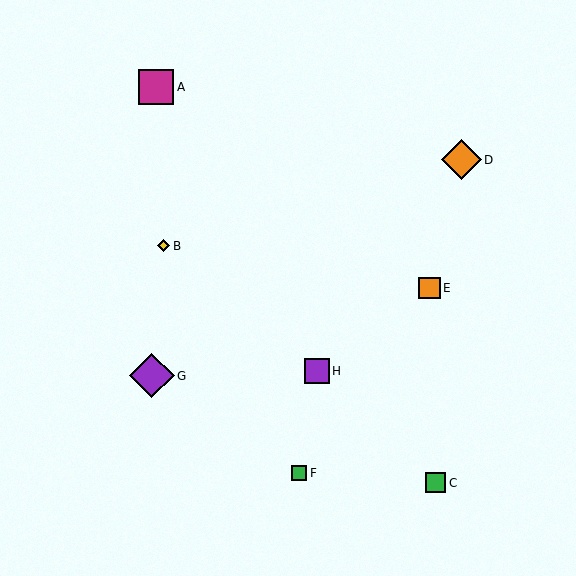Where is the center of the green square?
The center of the green square is at (435, 483).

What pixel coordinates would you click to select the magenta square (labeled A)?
Click at (156, 87) to select the magenta square A.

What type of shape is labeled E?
Shape E is an orange square.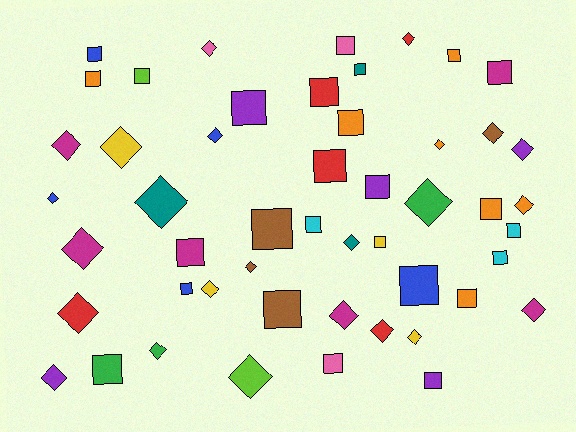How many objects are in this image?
There are 50 objects.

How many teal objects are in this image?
There are 3 teal objects.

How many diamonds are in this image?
There are 24 diamonds.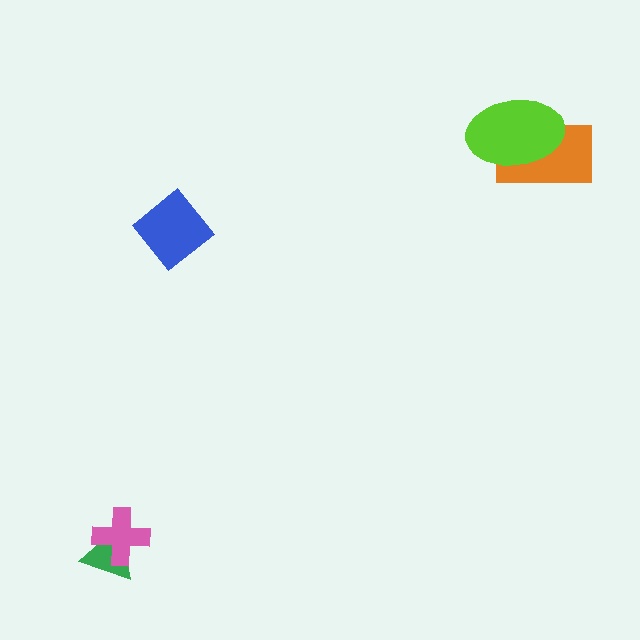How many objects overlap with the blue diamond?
0 objects overlap with the blue diamond.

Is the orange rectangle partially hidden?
Yes, it is partially covered by another shape.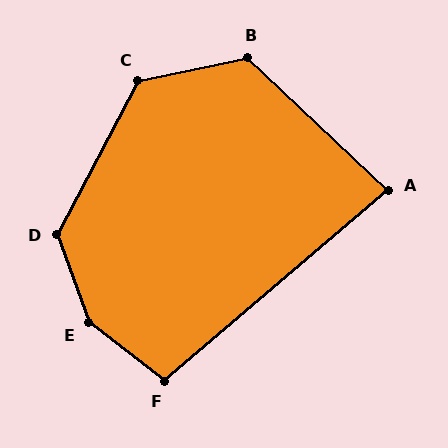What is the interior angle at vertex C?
Approximately 129 degrees (obtuse).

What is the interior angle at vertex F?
Approximately 102 degrees (obtuse).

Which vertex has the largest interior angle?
E, at approximately 147 degrees.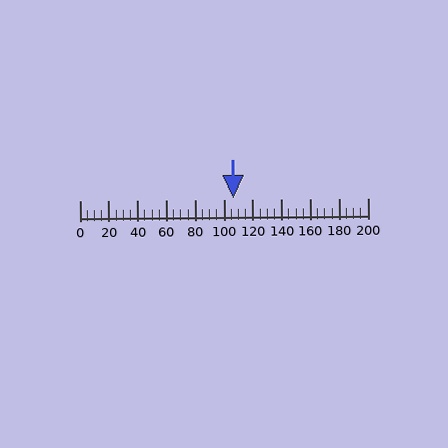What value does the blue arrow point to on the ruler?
The blue arrow points to approximately 107.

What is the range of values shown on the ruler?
The ruler shows values from 0 to 200.